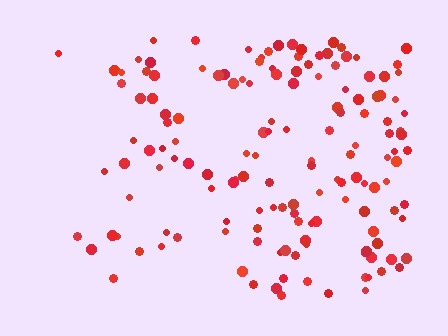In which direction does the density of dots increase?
From left to right, with the right side densest.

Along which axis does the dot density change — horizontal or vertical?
Horizontal.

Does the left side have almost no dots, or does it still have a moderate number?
Still a moderate number, just noticeably fewer than the right.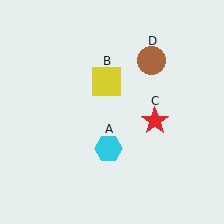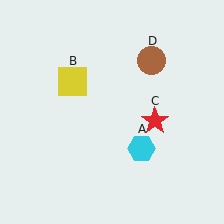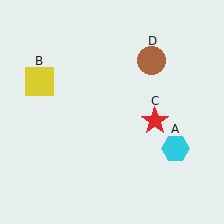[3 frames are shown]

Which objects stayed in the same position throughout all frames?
Red star (object C) and brown circle (object D) remained stationary.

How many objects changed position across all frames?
2 objects changed position: cyan hexagon (object A), yellow square (object B).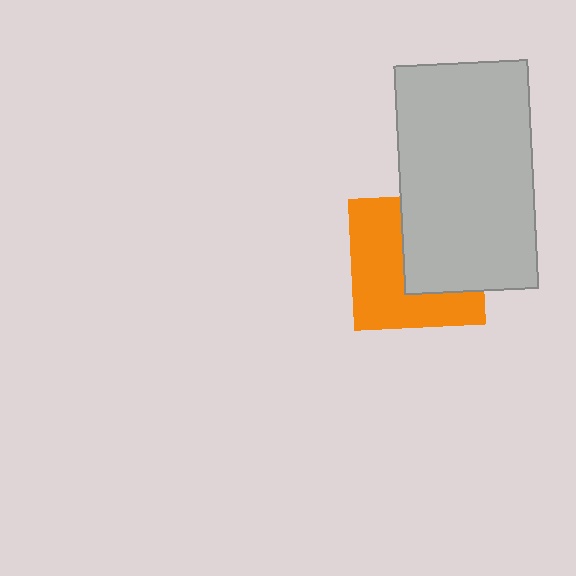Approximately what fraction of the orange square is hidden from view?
Roughly 46% of the orange square is hidden behind the light gray rectangle.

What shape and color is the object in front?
The object in front is a light gray rectangle.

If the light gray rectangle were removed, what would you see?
You would see the complete orange square.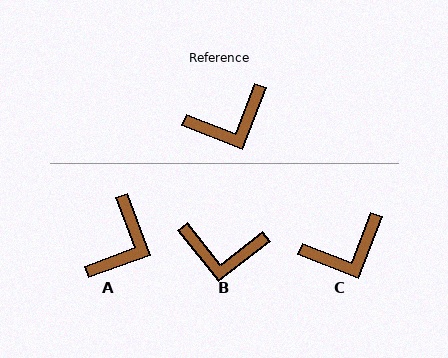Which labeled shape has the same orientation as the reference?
C.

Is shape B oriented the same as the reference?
No, it is off by about 31 degrees.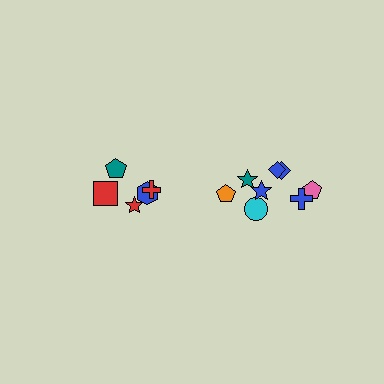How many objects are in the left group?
There are 5 objects.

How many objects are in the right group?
There are 8 objects.